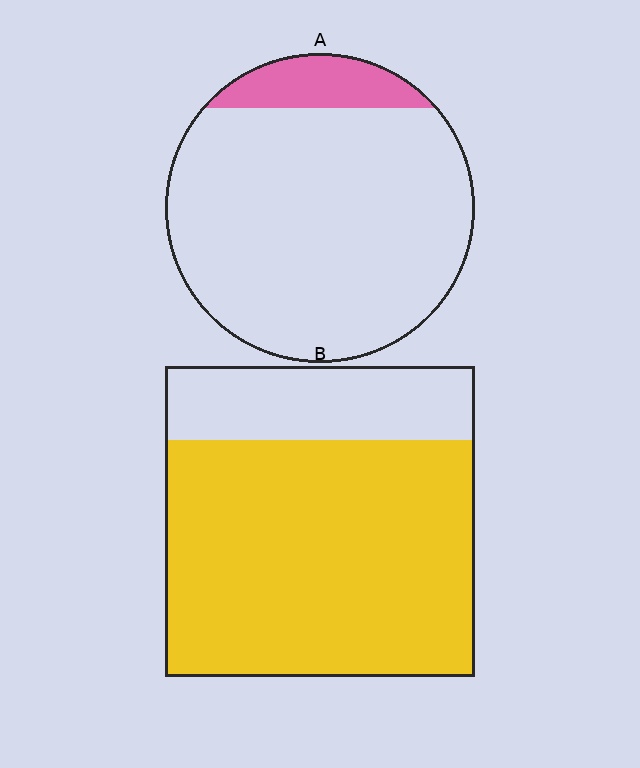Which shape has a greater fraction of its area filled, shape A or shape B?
Shape B.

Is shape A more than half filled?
No.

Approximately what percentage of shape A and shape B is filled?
A is approximately 10% and B is approximately 75%.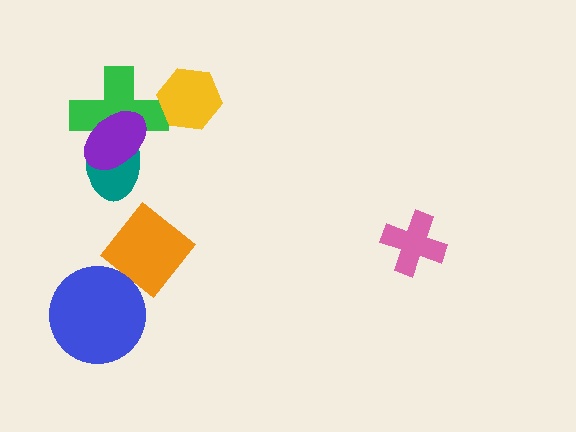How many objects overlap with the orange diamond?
1 object overlaps with the orange diamond.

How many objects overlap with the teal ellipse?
2 objects overlap with the teal ellipse.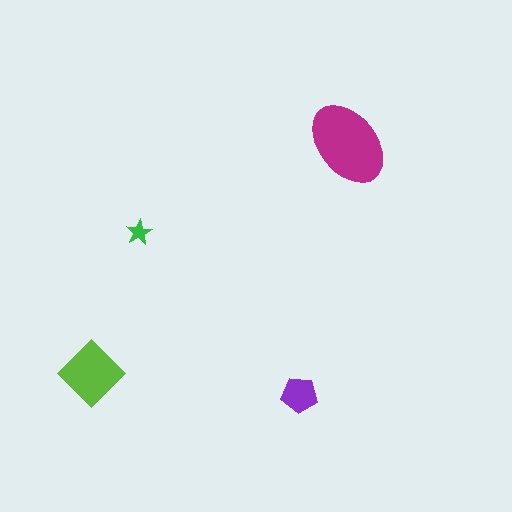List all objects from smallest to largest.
The green star, the purple pentagon, the lime diamond, the magenta ellipse.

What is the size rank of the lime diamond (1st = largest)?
2nd.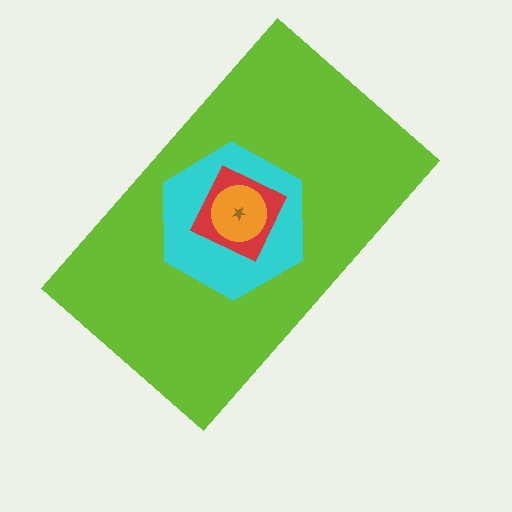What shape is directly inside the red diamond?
The orange circle.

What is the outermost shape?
The lime rectangle.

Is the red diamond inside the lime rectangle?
Yes.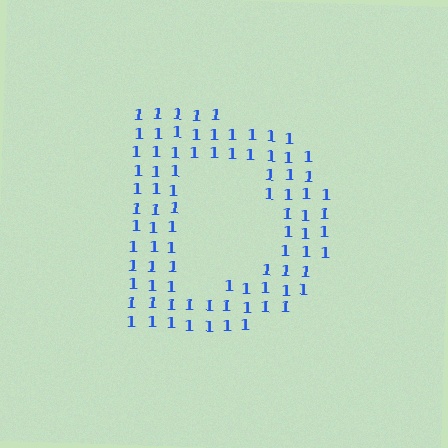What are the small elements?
The small elements are digit 1's.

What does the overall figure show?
The overall figure shows the letter D.